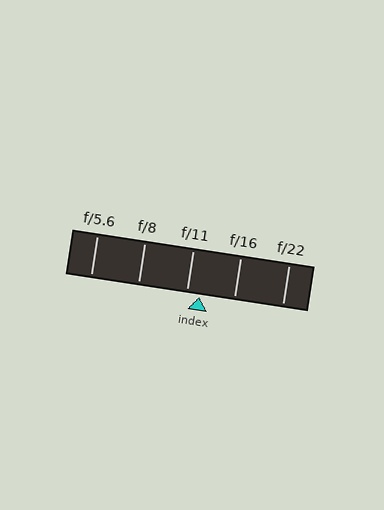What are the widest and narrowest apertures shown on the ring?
The widest aperture shown is f/5.6 and the narrowest is f/22.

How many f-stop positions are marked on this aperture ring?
There are 5 f-stop positions marked.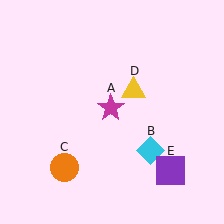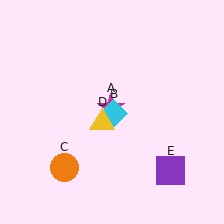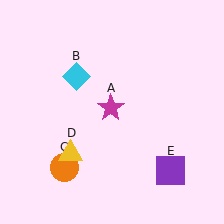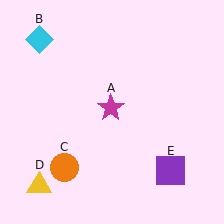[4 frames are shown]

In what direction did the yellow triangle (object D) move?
The yellow triangle (object D) moved down and to the left.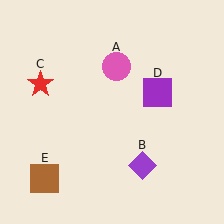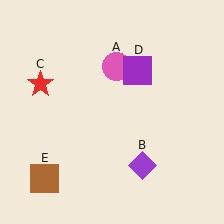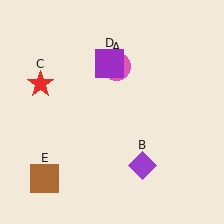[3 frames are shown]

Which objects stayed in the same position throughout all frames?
Pink circle (object A) and purple diamond (object B) and red star (object C) and brown square (object E) remained stationary.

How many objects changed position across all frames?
1 object changed position: purple square (object D).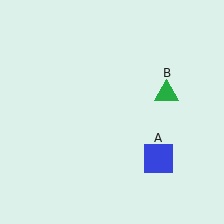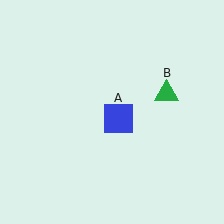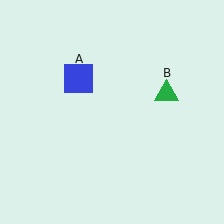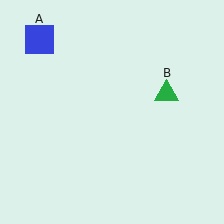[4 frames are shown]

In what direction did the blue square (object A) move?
The blue square (object A) moved up and to the left.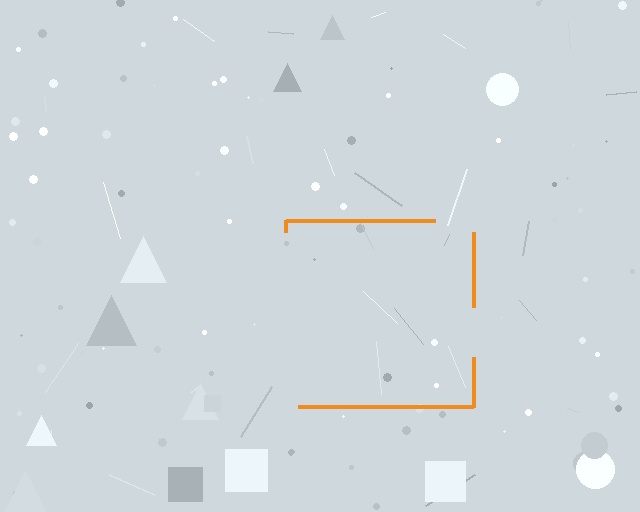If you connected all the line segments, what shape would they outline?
They would outline a square.